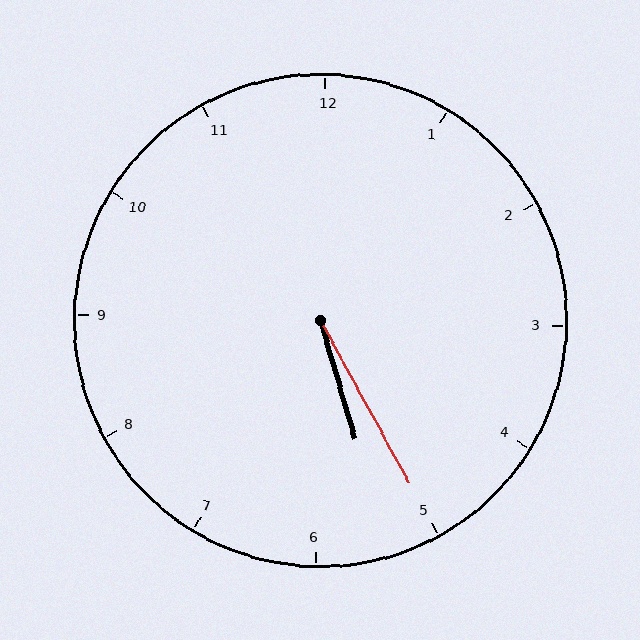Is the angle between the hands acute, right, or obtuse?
It is acute.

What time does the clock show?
5:25.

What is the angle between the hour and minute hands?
Approximately 12 degrees.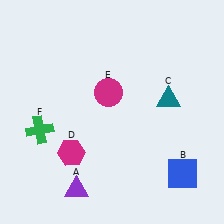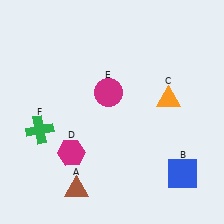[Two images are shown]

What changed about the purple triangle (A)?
In Image 1, A is purple. In Image 2, it changed to brown.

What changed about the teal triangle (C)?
In Image 1, C is teal. In Image 2, it changed to orange.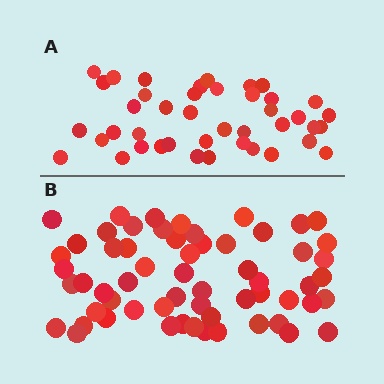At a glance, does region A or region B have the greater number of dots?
Region B (the bottom region) has more dots.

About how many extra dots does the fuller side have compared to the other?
Region B has approximately 20 more dots than region A.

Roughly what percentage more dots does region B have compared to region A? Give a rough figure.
About 45% more.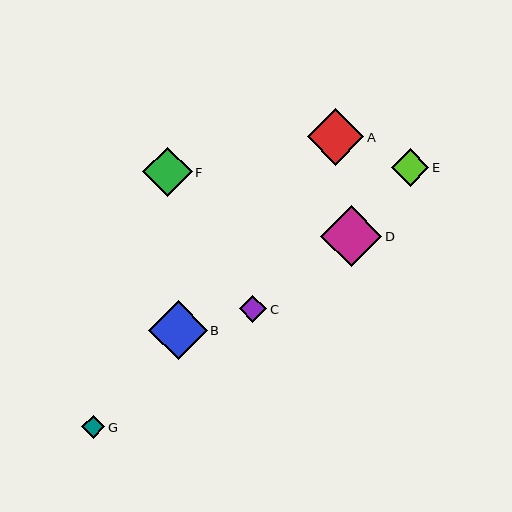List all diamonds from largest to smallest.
From largest to smallest: D, B, A, F, E, C, G.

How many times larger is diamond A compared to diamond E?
Diamond A is approximately 1.5 times the size of diamond E.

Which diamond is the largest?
Diamond D is the largest with a size of approximately 61 pixels.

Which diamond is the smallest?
Diamond G is the smallest with a size of approximately 23 pixels.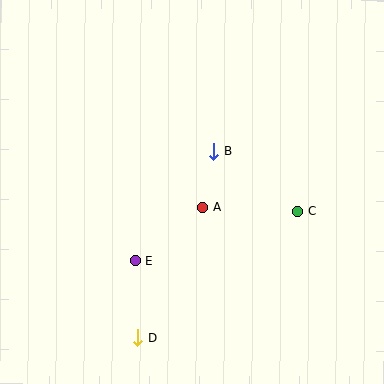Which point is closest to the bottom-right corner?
Point C is closest to the bottom-right corner.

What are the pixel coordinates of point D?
Point D is at (137, 337).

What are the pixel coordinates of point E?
Point E is at (135, 261).